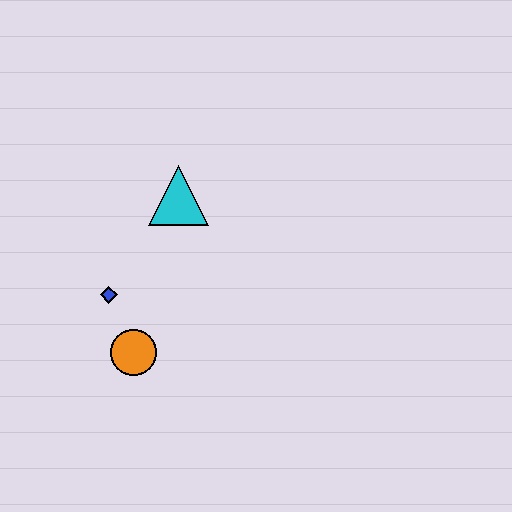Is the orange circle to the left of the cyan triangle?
Yes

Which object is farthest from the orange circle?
The cyan triangle is farthest from the orange circle.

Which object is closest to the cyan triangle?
The blue diamond is closest to the cyan triangle.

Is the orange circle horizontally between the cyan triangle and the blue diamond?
Yes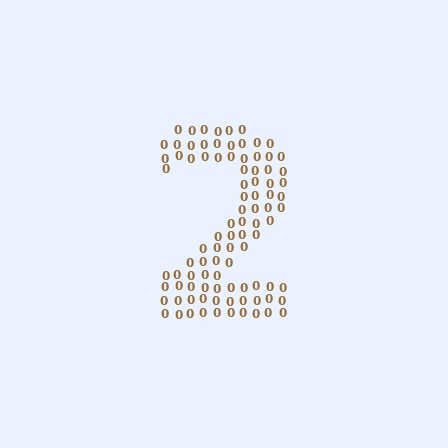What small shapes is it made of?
It is made of small digit 0's.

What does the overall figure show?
The overall figure shows the digit 2.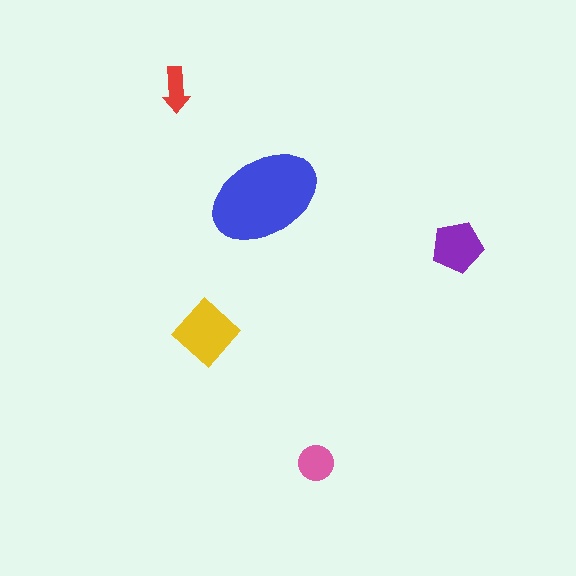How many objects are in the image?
There are 5 objects in the image.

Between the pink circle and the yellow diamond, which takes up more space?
The yellow diamond.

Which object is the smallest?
The red arrow.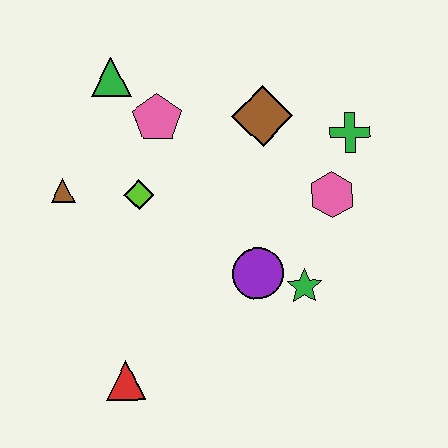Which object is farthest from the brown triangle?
The green cross is farthest from the brown triangle.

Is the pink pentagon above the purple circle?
Yes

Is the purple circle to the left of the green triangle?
No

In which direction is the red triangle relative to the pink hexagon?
The red triangle is to the left of the pink hexagon.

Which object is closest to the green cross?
The pink hexagon is closest to the green cross.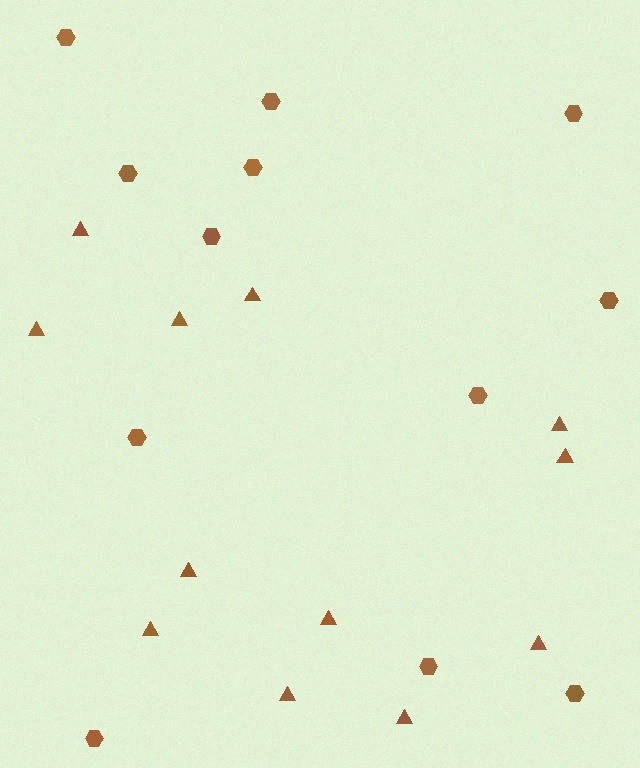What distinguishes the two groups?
There are 2 groups: one group of hexagons (12) and one group of triangles (12).